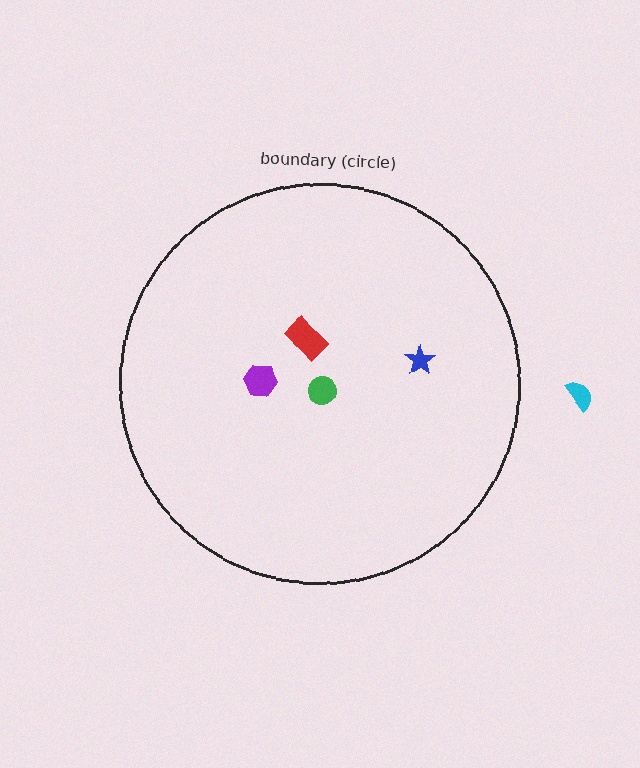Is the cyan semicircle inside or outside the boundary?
Outside.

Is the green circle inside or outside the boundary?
Inside.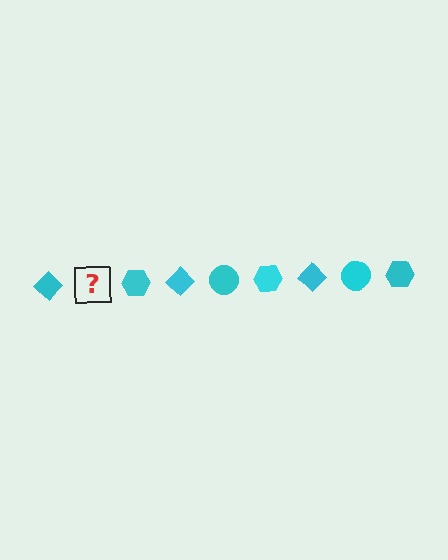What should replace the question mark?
The question mark should be replaced with a cyan circle.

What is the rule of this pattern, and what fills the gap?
The rule is that the pattern cycles through diamond, circle, hexagon shapes in cyan. The gap should be filled with a cyan circle.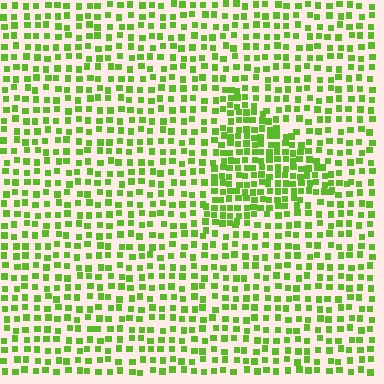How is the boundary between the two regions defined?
The boundary is defined by a change in element density (approximately 1.8x ratio). All elements are the same color, size, and shape.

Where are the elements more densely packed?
The elements are more densely packed inside the triangle boundary.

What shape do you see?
I see a triangle.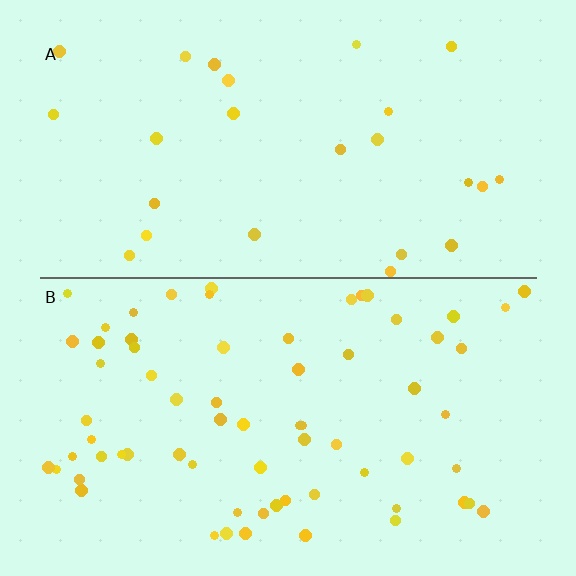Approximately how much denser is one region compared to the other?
Approximately 2.7× — region B over region A.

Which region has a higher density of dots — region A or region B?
B (the bottom).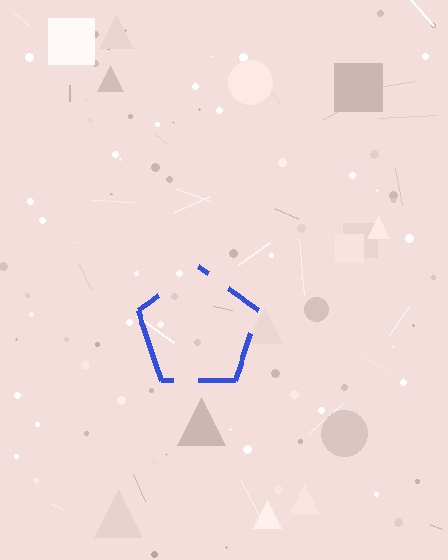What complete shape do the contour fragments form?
The contour fragments form a pentagon.